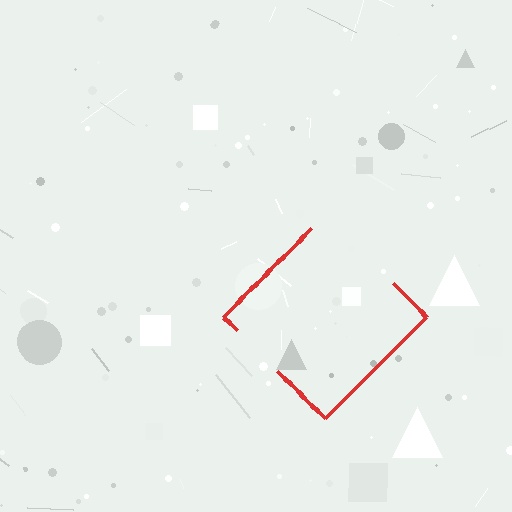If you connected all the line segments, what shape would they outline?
They would outline a diamond.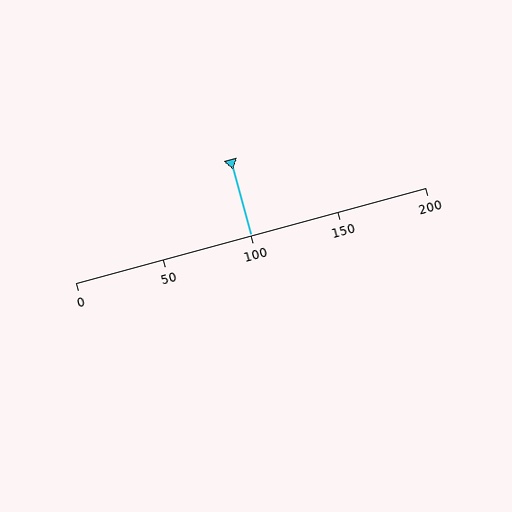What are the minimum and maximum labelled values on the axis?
The axis runs from 0 to 200.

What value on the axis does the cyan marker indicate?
The marker indicates approximately 100.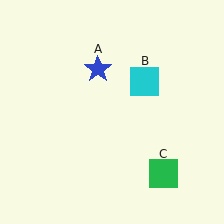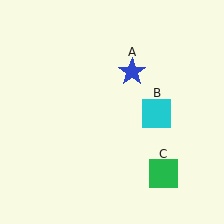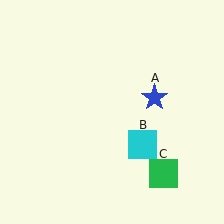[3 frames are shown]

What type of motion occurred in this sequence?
The blue star (object A), cyan square (object B) rotated clockwise around the center of the scene.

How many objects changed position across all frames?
2 objects changed position: blue star (object A), cyan square (object B).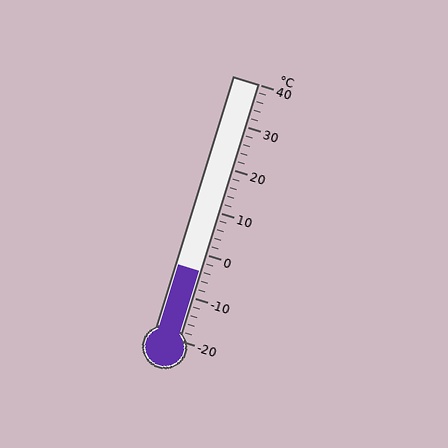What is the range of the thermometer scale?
The thermometer scale ranges from -20°C to 40°C.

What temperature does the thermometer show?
The thermometer shows approximately -4°C.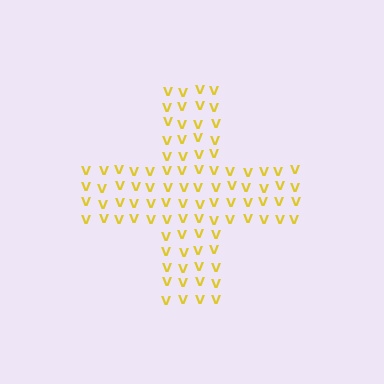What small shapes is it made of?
It is made of small letter V's.